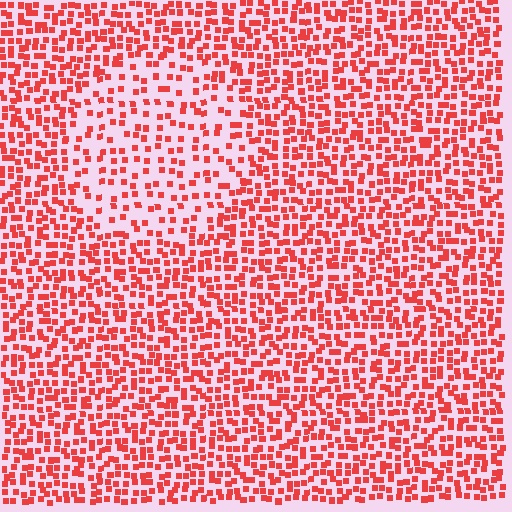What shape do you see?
I see a circle.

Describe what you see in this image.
The image contains small red elements arranged at two different densities. A circle-shaped region is visible where the elements are less densely packed than the surrounding area.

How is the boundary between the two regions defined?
The boundary is defined by a change in element density (approximately 1.9x ratio). All elements are the same color, size, and shape.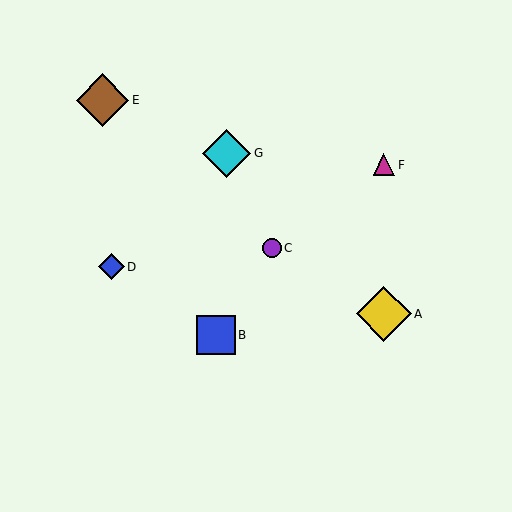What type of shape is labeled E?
Shape E is a brown diamond.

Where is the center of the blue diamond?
The center of the blue diamond is at (111, 267).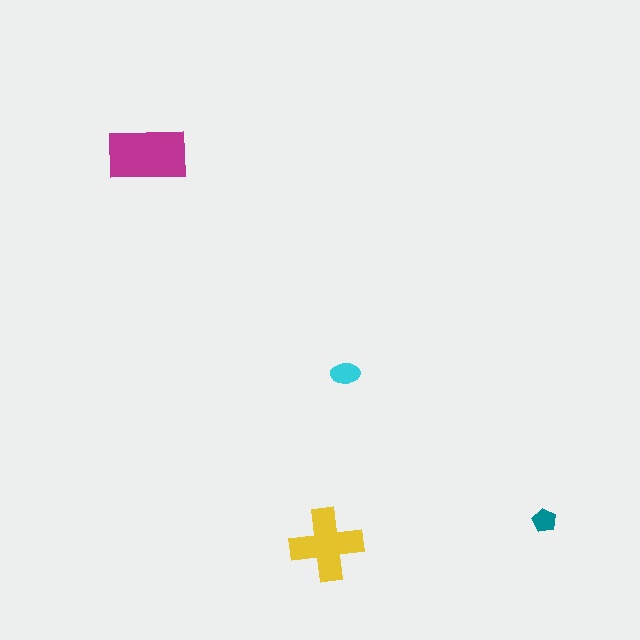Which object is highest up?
The magenta rectangle is topmost.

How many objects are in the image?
There are 4 objects in the image.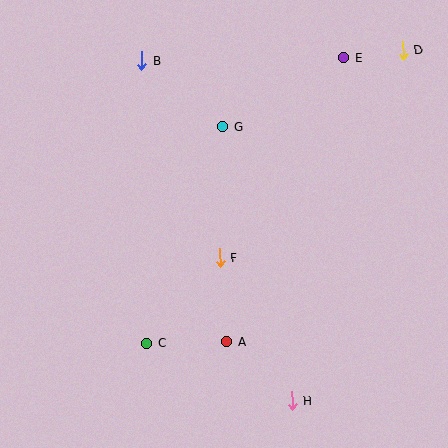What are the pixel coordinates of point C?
Point C is at (147, 343).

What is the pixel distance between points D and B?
The distance between D and B is 262 pixels.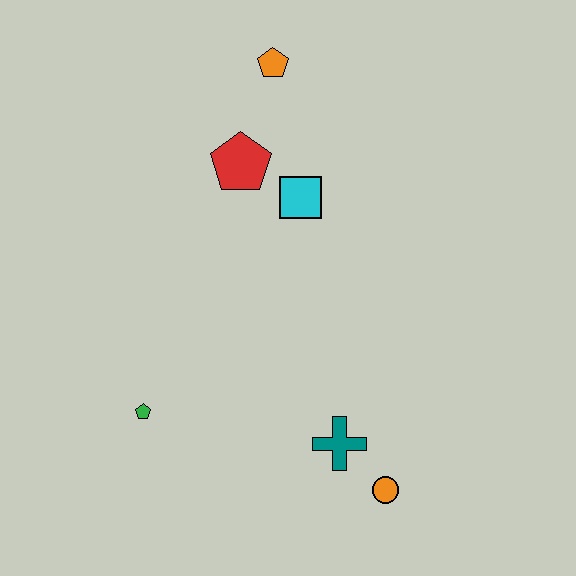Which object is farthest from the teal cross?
The orange pentagon is farthest from the teal cross.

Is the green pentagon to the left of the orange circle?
Yes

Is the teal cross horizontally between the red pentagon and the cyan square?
No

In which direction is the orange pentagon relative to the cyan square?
The orange pentagon is above the cyan square.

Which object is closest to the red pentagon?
The cyan square is closest to the red pentagon.